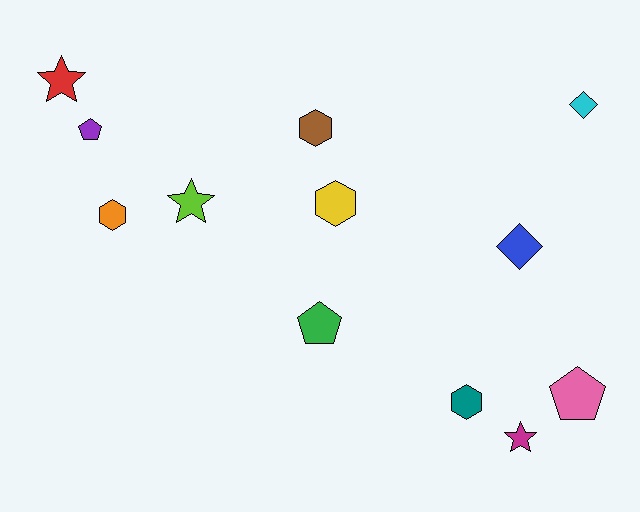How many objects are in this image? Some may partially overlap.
There are 12 objects.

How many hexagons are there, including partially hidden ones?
There are 4 hexagons.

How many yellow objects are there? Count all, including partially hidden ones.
There is 1 yellow object.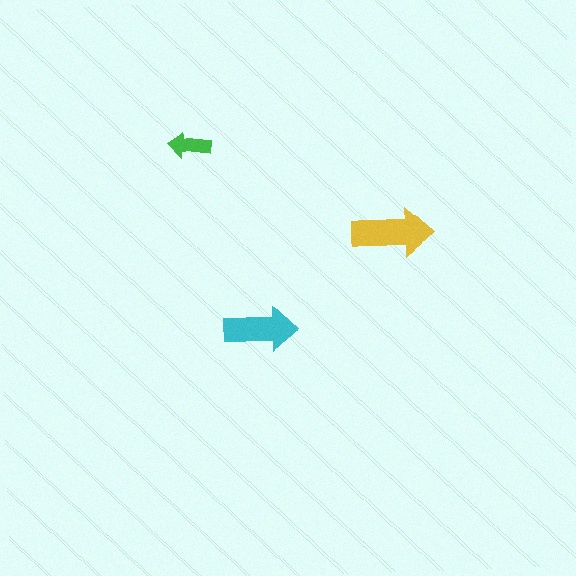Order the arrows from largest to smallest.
the yellow one, the cyan one, the green one.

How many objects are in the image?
There are 3 objects in the image.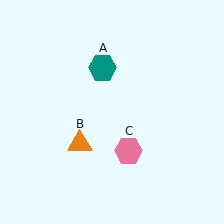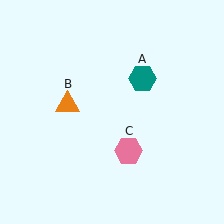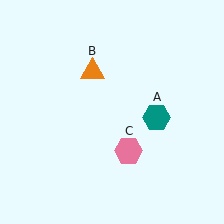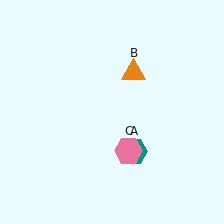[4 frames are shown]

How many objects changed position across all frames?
2 objects changed position: teal hexagon (object A), orange triangle (object B).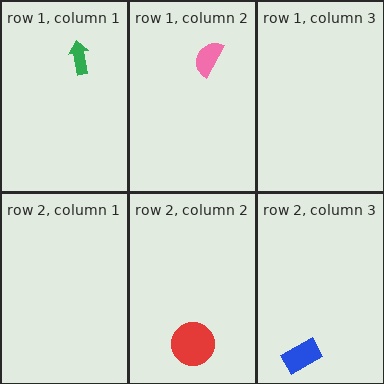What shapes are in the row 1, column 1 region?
The green arrow.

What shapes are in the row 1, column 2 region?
The pink semicircle.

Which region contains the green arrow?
The row 1, column 1 region.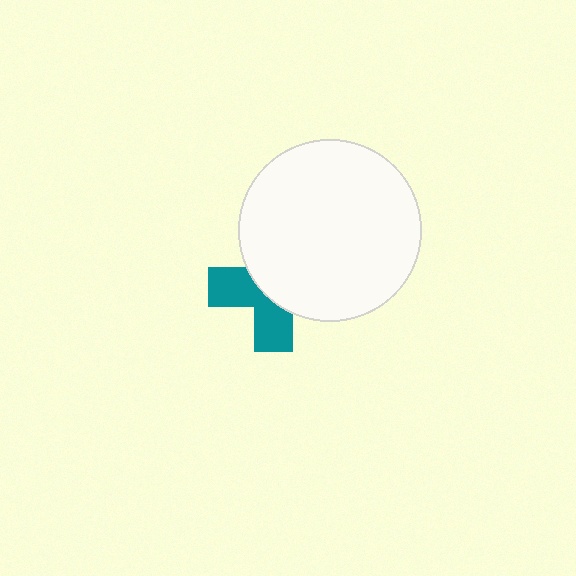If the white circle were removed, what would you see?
You would see the complete teal cross.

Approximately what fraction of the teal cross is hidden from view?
Roughly 57% of the teal cross is hidden behind the white circle.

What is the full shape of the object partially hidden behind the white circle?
The partially hidden object is a teal cross.